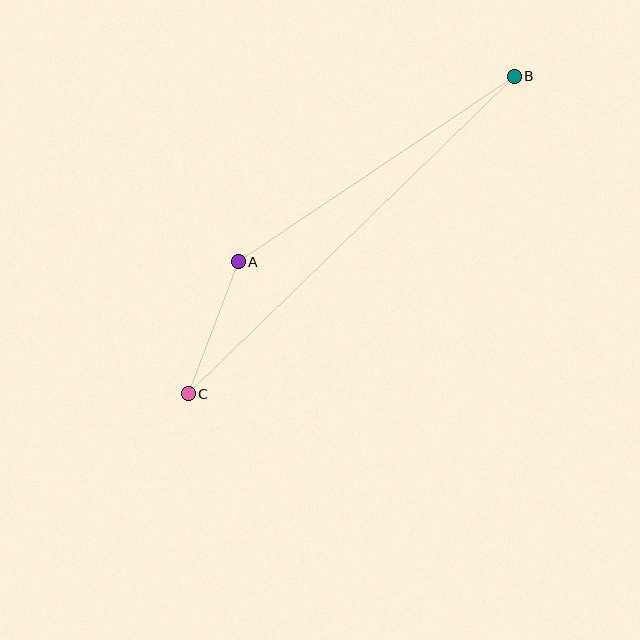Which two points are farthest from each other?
Points B and C are farthest from each other.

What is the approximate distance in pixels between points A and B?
The distance between A and B is approximately 332 pixels.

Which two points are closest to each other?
Points A and C are closest to each other.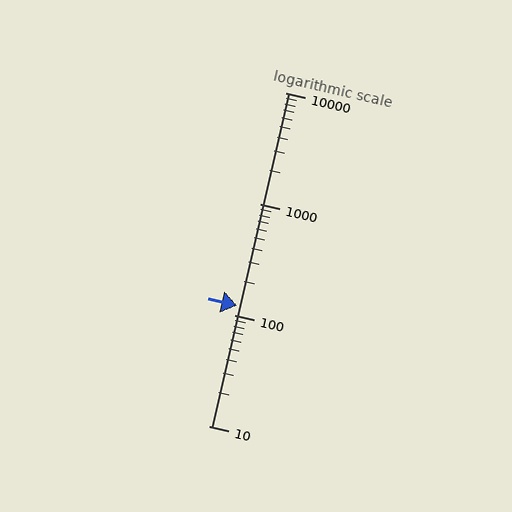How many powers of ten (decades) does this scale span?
The scale spans 3 decades, from 10 to 10000.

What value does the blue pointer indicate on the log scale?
The pointer indicates approximately 120.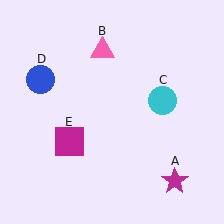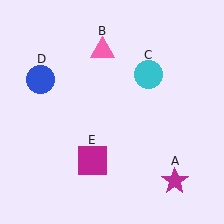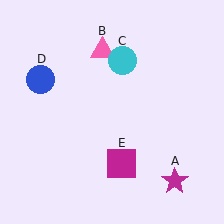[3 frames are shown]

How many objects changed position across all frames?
2 objects changed position: cyan circle (object C), magenta square (object E).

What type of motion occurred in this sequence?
The cyan circle (object C), magenta square (object E) rotated counterclockwise around the center of the scene.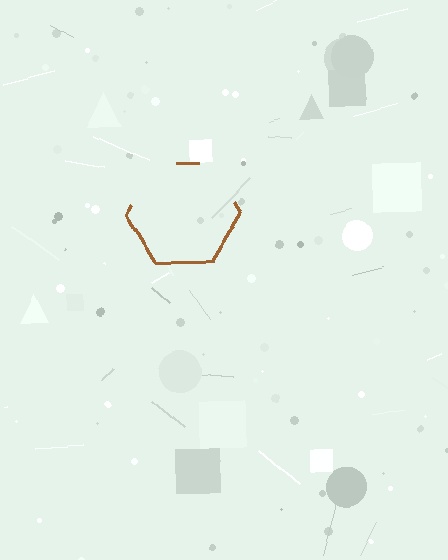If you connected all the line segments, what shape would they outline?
They would outline a hexagon.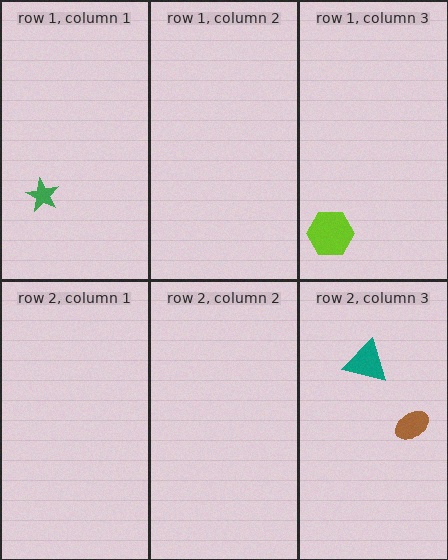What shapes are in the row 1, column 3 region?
The lime hexagon.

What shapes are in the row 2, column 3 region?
The teal triangle, the brown ellipse.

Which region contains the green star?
The row 1, column 1 region.